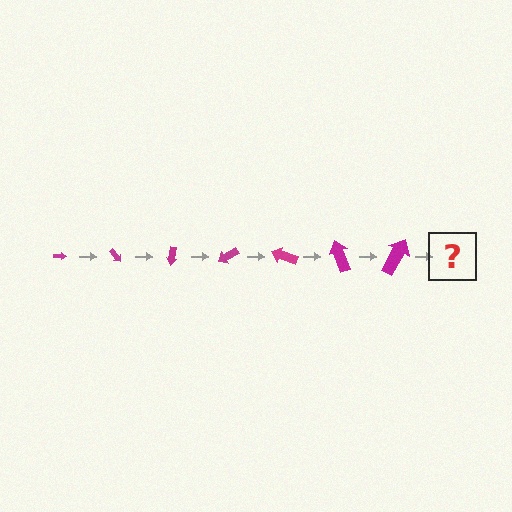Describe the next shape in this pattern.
It should be an arrow, larger than the previous one and rotated 350 degrees from the start.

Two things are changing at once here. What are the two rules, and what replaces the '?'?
The two rules are that the arrow grows larger each step and it rotates 50 degrees each step. The '?' should be an arrow, larger than the previous one and rotated 350 degrees from the start.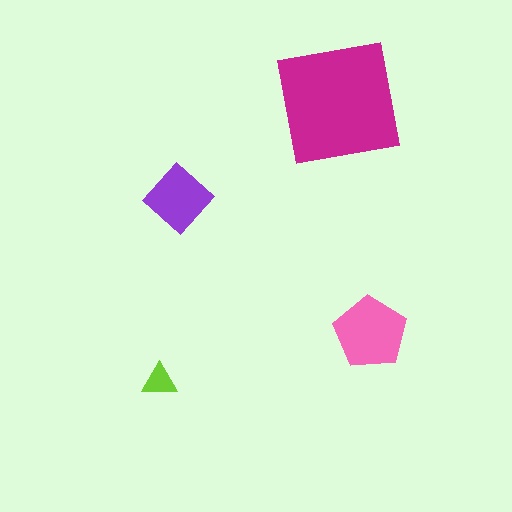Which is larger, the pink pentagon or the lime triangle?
The pink pentagon.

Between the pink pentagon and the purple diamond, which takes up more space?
The pink pentagon.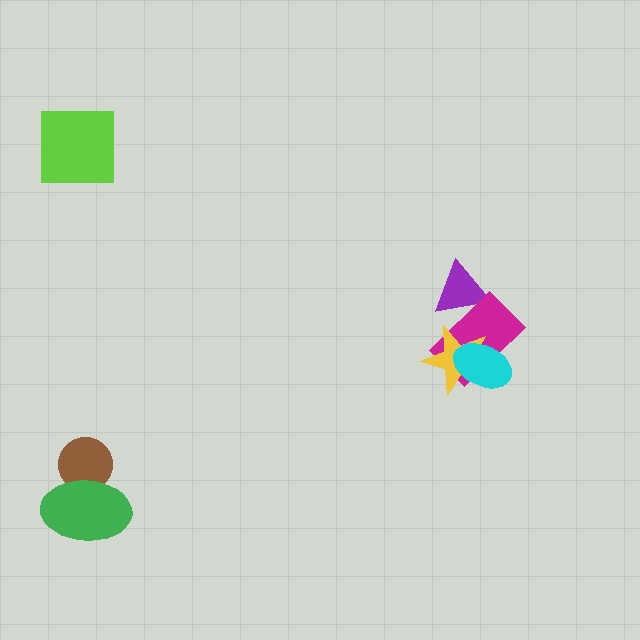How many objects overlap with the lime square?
0 objects overlap with the lime square.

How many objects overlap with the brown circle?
1 object overlaps with the brown circle.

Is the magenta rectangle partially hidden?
Yes, it is partially covered by another shape.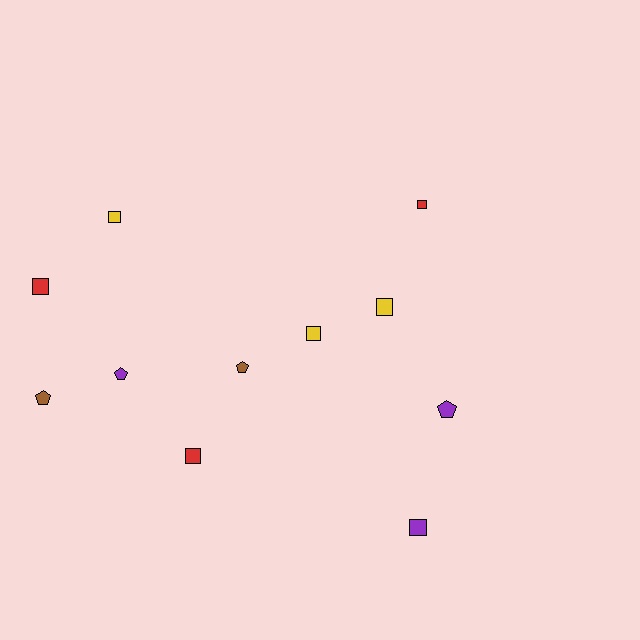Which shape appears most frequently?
Square, with 7 objects.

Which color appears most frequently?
Purple, with 3 objects.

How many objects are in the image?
There are 11 objects.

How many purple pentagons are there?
There are 2 purple pentagons.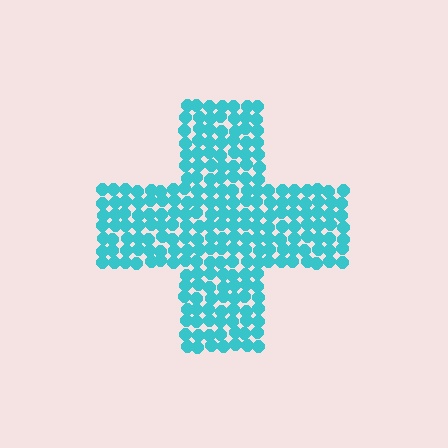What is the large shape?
The large shape is a cross.